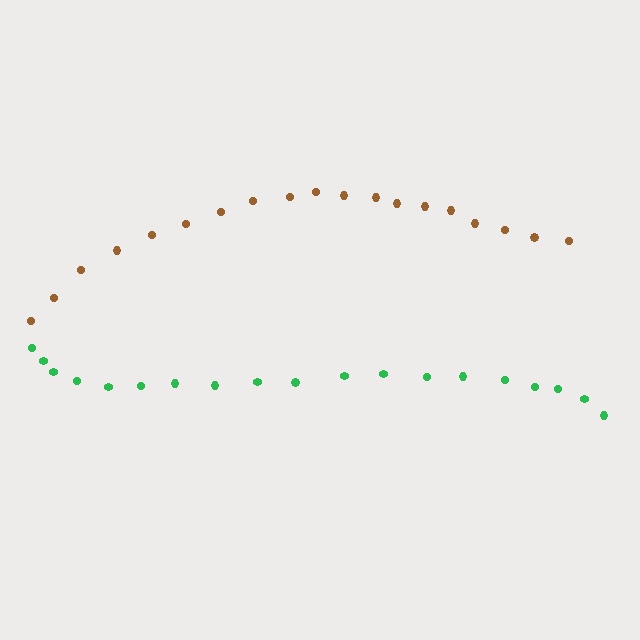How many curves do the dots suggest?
There are 2 distinct paths.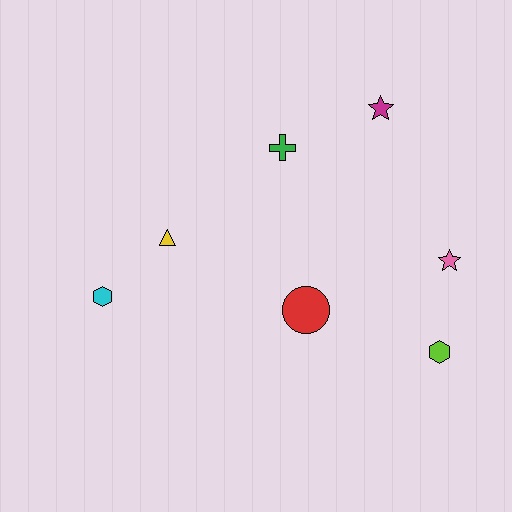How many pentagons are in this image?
There are no pentagons.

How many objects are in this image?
There are 7 objects.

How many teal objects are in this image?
There are no teal objects.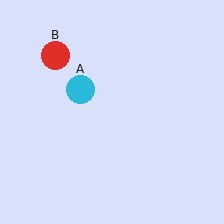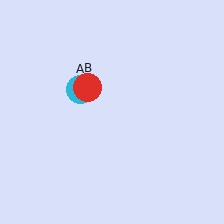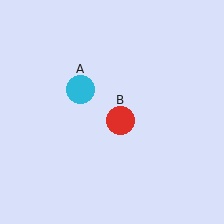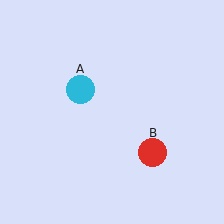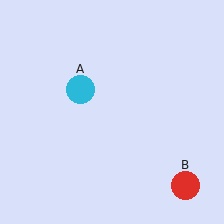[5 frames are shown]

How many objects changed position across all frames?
1 object changed position: red circle (object B).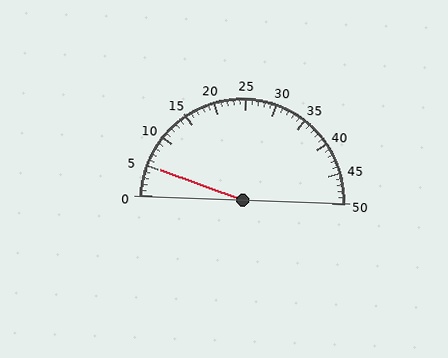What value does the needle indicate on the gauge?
The needle indicates approximately 5.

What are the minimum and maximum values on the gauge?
The gauge ranges from 0 to 50.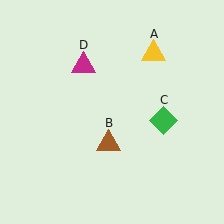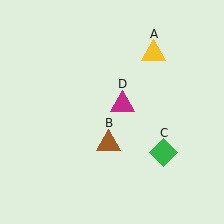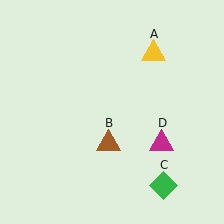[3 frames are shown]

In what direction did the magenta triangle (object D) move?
The magenta triangle (object D) moved down and to the right.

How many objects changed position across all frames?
2 objects changed position: green diamond (object C), magenta triangle (object D).